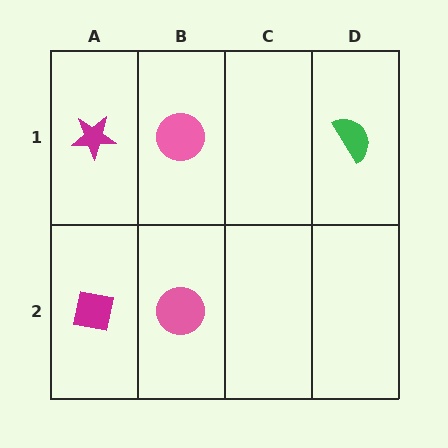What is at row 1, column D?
A green semicircle.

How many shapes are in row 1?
3 shapes.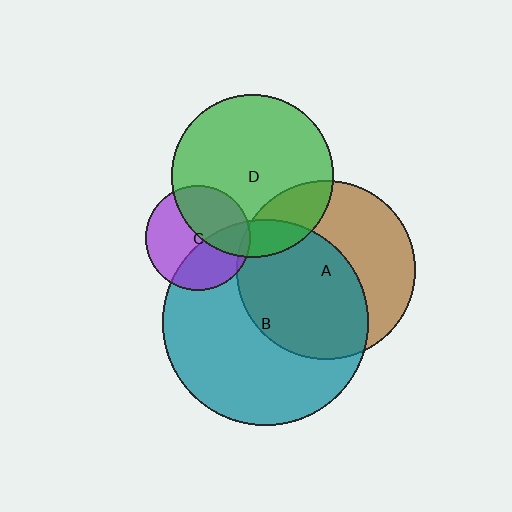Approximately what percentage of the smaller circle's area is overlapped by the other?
Approximately 40%.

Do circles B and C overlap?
Yes.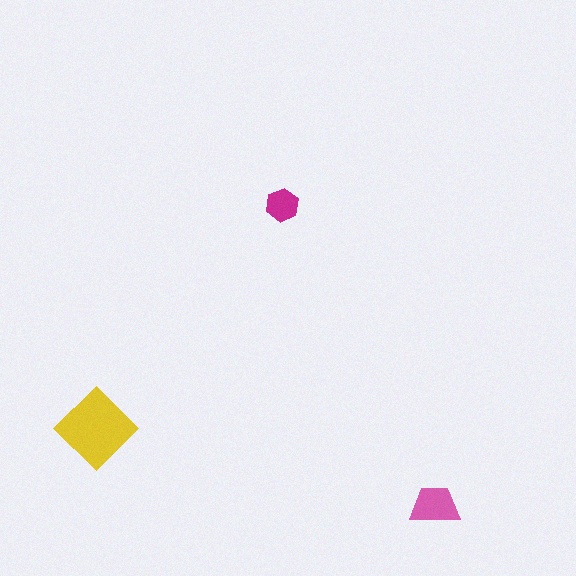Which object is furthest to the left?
The yellow diamond is leftmost.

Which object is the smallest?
The magenta hexagon.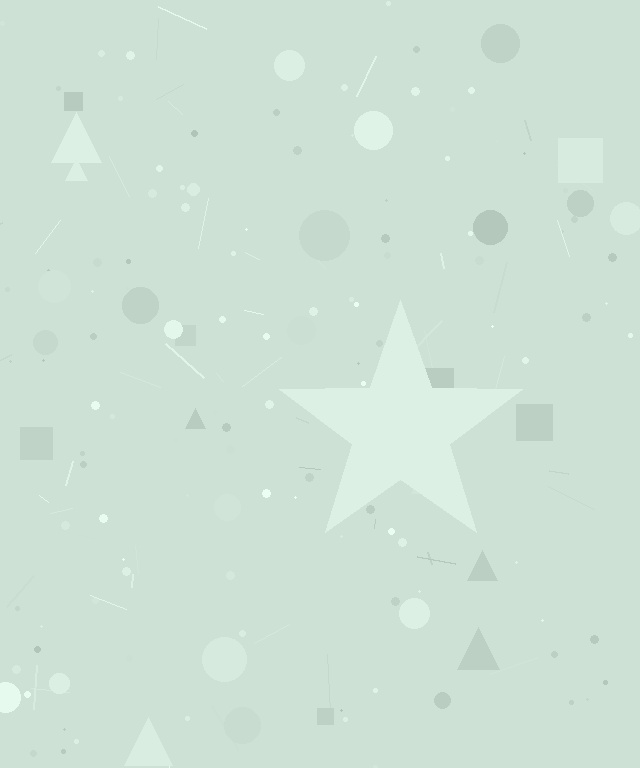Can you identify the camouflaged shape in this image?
The camouflaged shape is a star.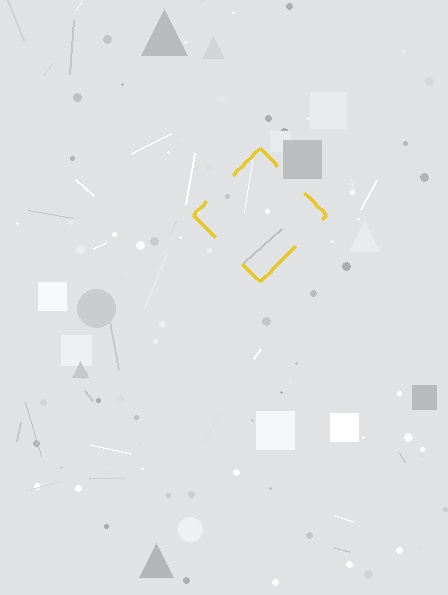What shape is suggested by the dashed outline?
The dashed outline suggests a diamond.